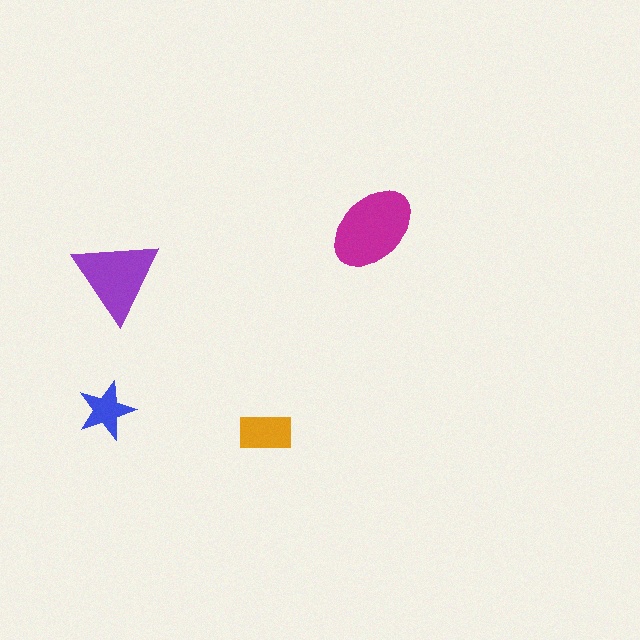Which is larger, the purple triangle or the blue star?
The purple triangle.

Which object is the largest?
The magenta ellipse.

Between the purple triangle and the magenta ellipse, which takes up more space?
The magenta ellipse.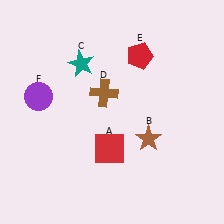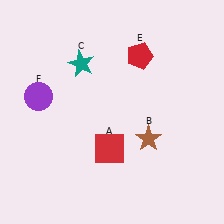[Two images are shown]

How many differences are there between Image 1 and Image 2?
There is 1 difference between the two images.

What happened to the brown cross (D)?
The brown cross (D) was removed in Image 2. It was in the top-left area of Image 1.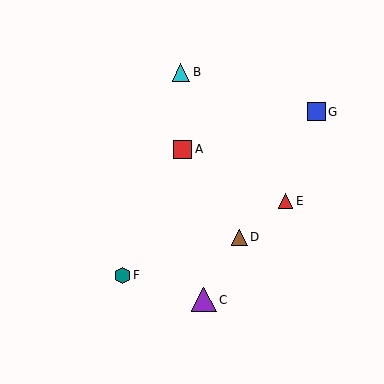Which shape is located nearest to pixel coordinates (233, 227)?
The brown triangle (labeled D) at (239, 237) is nearest to that location.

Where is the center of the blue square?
The center of the blue square is at (316, 112).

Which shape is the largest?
The purple triangle (labeled C) is the largest.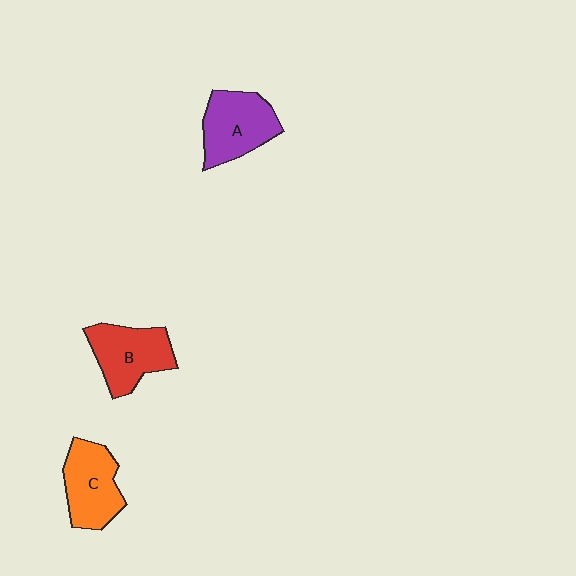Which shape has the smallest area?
Shape C (orange).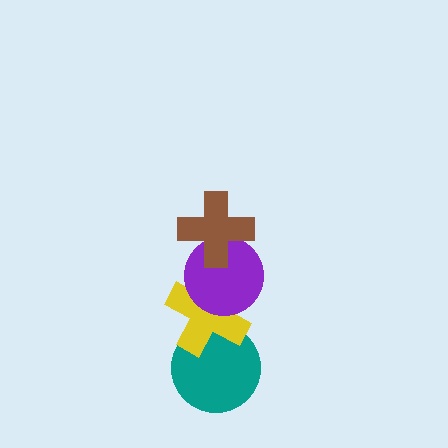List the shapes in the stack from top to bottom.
From top to bottom: the brown cross, the purple circle, the yellow cross, the teal circle.